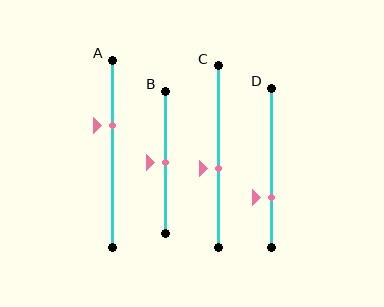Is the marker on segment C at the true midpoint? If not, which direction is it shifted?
No, the marker on segment C is shifted downward by about 7% of the segment length.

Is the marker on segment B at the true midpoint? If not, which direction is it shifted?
Yes, the marker on segment B is at the true midpoint.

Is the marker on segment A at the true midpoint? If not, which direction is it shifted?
No, the marker on segment A is shifted upward by about 15% of the segment length.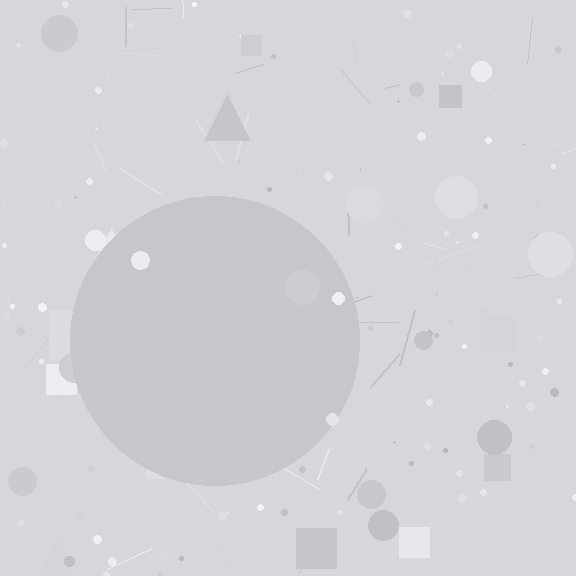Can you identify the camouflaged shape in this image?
The camouflaged shape is a circle.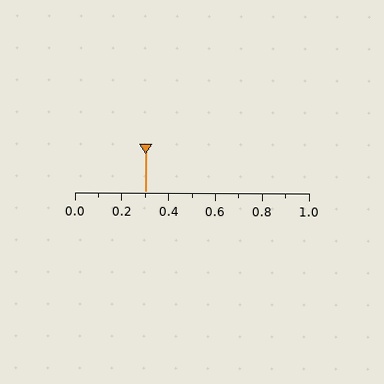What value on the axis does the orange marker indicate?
The marker indicates approximately 0.3.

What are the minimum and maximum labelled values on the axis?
The axis runs from 0.0 to 1.0.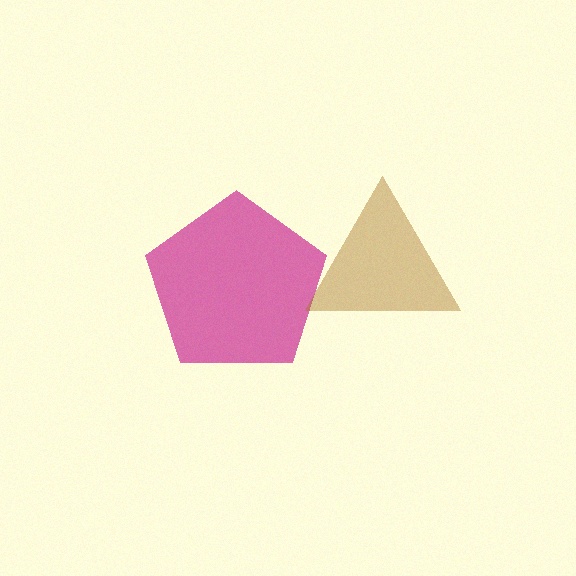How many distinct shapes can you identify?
There are 2 distinct shapes: a magenta pentagon, a brown triangle.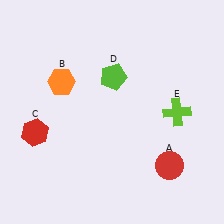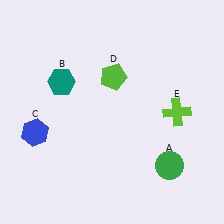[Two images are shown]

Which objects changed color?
A changed from red to green. B changed from orange to teal. C changed from red to blue.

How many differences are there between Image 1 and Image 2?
There are 3 differences between the two images.